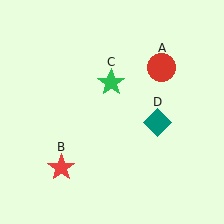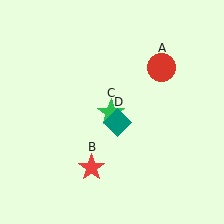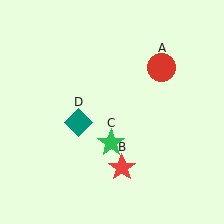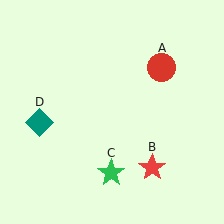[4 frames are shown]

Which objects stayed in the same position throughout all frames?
Red circle (object A) remained stationary.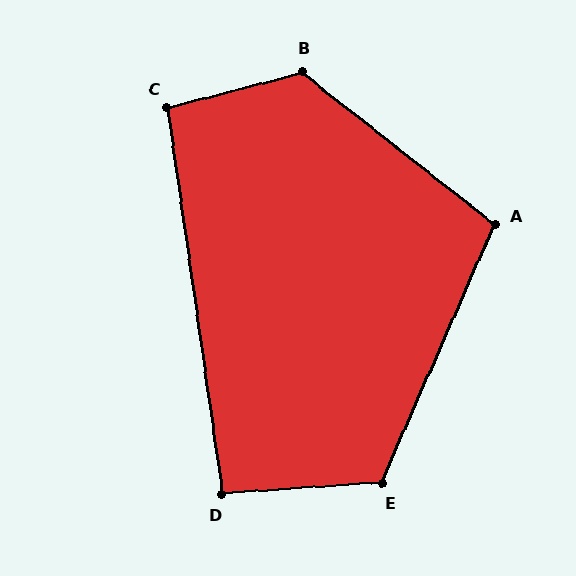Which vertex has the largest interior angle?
B, at approximately 127 degrees.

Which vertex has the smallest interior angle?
D, at approximately 94 degrees.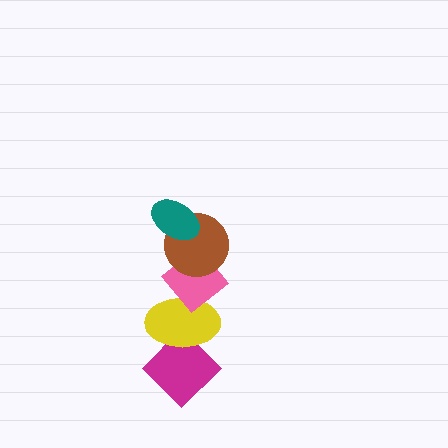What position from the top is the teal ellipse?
The teal ellipse is 1st from the top.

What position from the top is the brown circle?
The brown circle is 2nd from the top.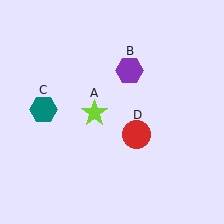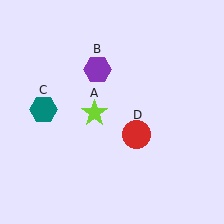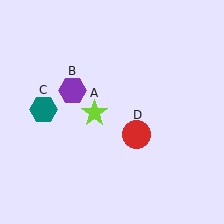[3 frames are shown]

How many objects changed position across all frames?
1 object changed position: purple hexagon (object B).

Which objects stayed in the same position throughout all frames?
Lime star (object A) and teal hexagon (object C) and red circle (object D) remained stationary.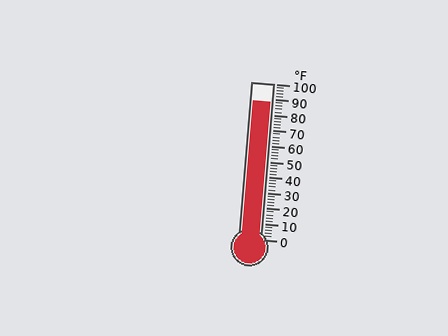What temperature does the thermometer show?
The thermometer shows approximately 88°F.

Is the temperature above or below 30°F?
The temperature is above 30°F.